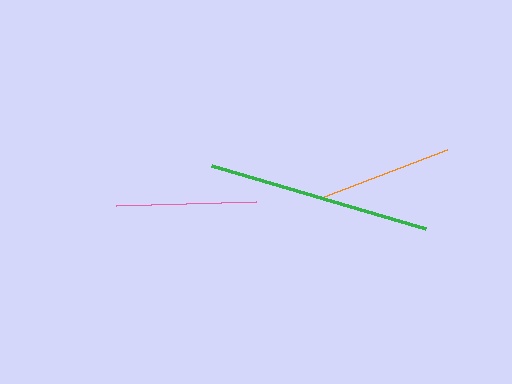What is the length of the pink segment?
The pink segment is approximately 140 pixels long.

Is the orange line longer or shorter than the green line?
The green line is longer than the orange line.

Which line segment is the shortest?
The orange line is the shortest at approximately 131 pixels.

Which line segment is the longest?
The green line is the longest at approximately 223 pixels.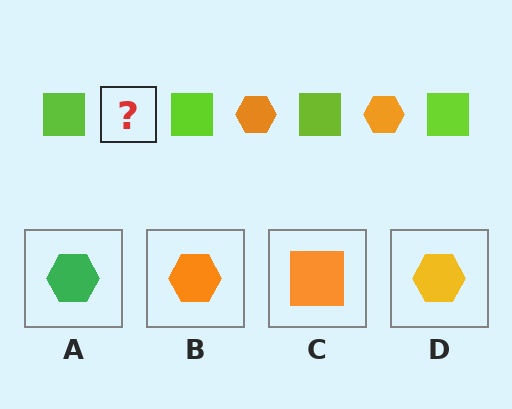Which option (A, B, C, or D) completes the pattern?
B.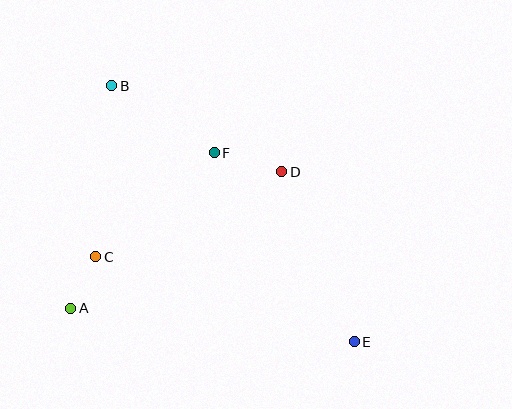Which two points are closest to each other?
Points A and C are closest to each other.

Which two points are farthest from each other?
Points B and E are farthest from each other.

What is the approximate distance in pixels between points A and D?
The distance between A and D is approximately 251 pixels.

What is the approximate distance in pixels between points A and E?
The distance between A and E is approximately 285 pixels.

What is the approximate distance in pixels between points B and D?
The distance between B and D is approximately 191 pixels.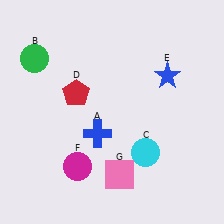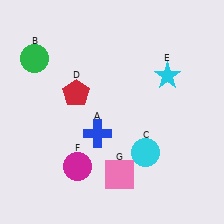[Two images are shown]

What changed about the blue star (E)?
In Image 1, E is blue. In Image 2, it changed to cyan.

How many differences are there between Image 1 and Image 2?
There is 1 difference between the two images.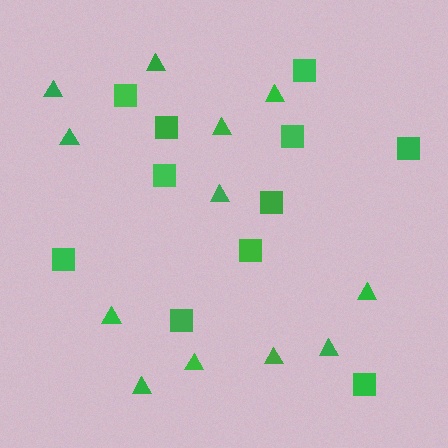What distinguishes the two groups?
There are 2 groups: one group of squares (11) and one group of triangles (12).